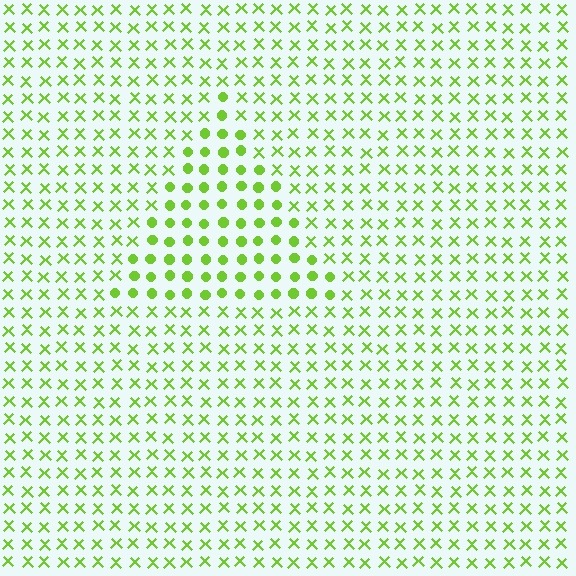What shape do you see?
I see a triangle.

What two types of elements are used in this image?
The image uses circles inside the triangle region and X marks outside it.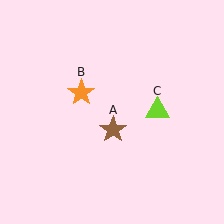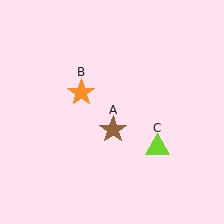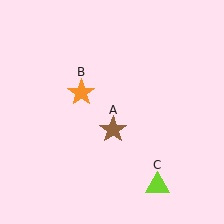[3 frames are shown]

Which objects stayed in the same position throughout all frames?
Brown star (object A) and orange star (object B) remained stationary.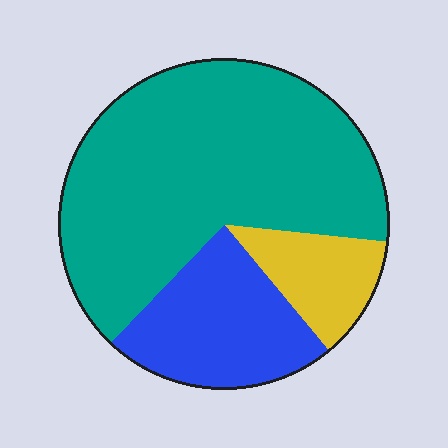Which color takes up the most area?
Teal, at roughly 65%.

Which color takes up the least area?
Yellow, at roughly 10%.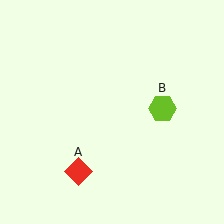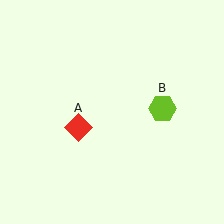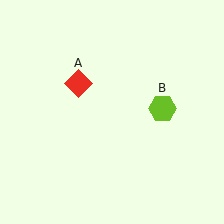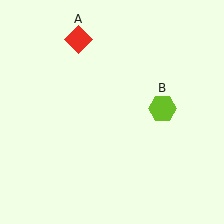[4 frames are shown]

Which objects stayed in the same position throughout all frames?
Lime hexagon (object B) remained stationary.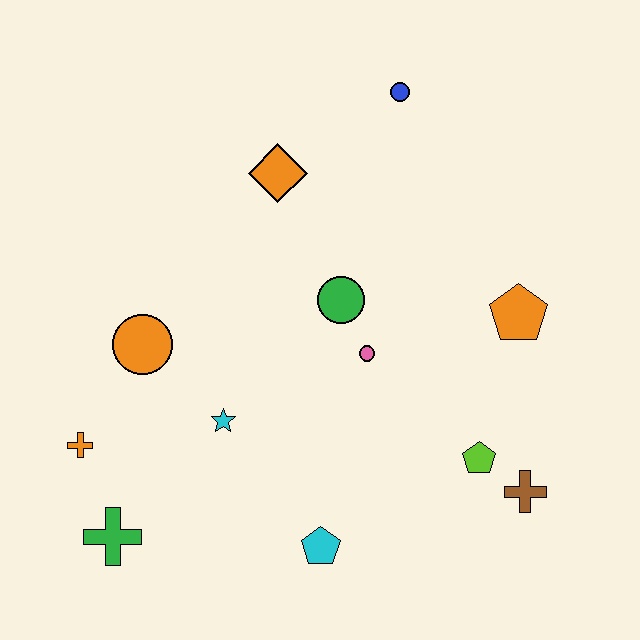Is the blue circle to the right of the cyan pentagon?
Yes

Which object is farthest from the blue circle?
The green cross is farthest from the blue circle.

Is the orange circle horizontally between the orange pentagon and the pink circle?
No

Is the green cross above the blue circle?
No